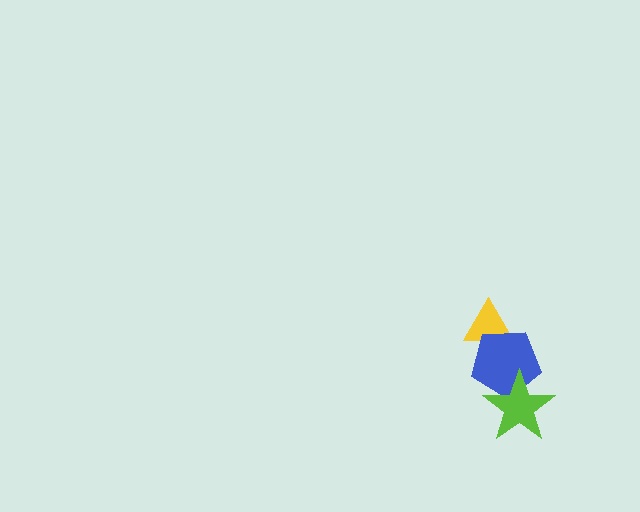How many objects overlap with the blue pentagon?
2 objects overlap with the blue pentagon.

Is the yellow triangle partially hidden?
Yes, it is partially covered by another shape.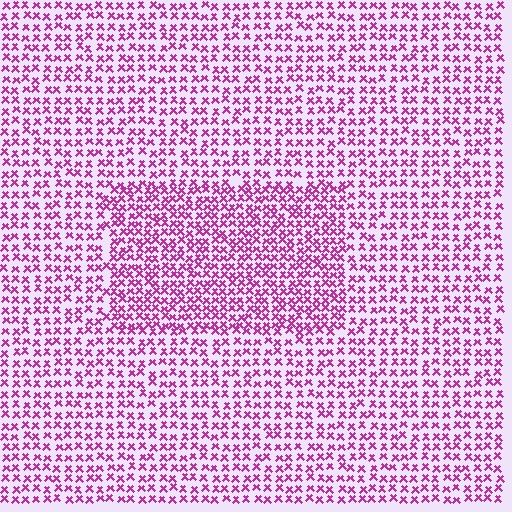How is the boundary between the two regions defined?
The boundary is defined by a change in element density (approximately 1.5x ratio). All elements are the same color, size, and shape.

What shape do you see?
I see a rectangle.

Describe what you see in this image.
The image contains small magenta elements arranged at two different densities. A rectangle-shaped region is visible where the elements are more densely packed than the surrounding area.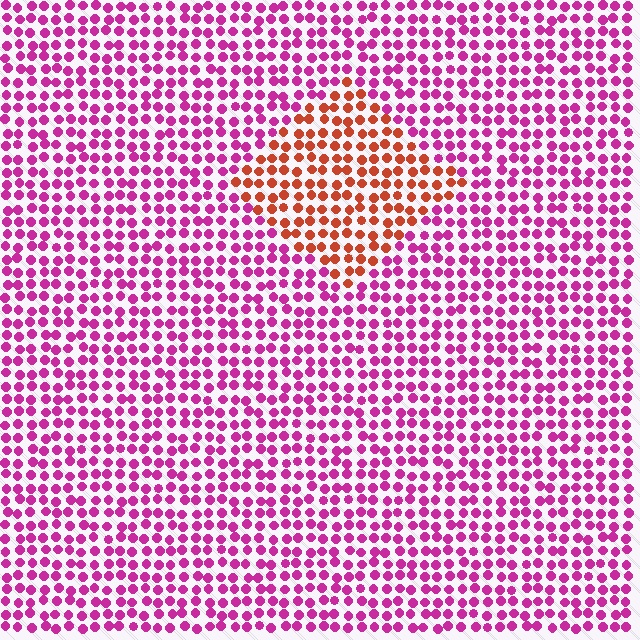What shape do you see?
I see a diamond.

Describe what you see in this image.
The image is filled with small magenta elements in a uniform arrangement. A diamond-shaped region is visible where the elements are tinted to a slightly different hue, forming a subtle color boundary.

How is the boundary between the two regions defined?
The boundary is defined purely by a slight shift in hue (about 53 degrees). Spacing, size, and orientation are identical on both sides.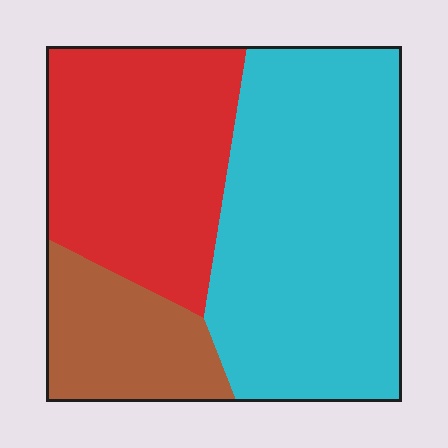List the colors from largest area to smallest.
From largest to smallest: cyan, red, brown.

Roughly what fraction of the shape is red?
Red covers about 35% of the shape.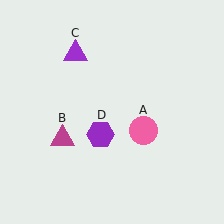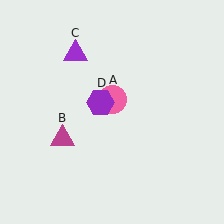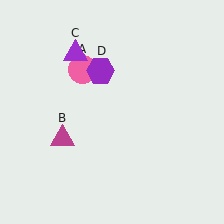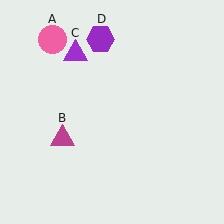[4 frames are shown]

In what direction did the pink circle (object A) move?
The pink circle (object A) moved up and to the left.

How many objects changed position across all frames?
2 objects changed position: pink circle (object A), purple hexagon (object D).